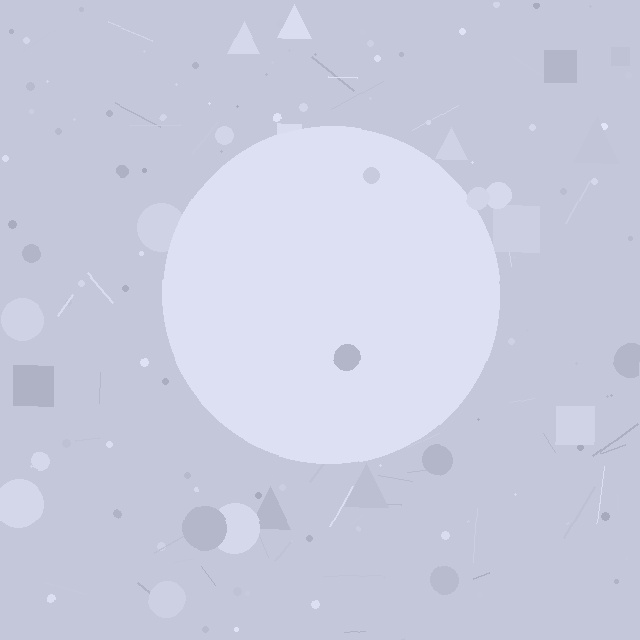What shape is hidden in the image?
A circle is hidden in the image.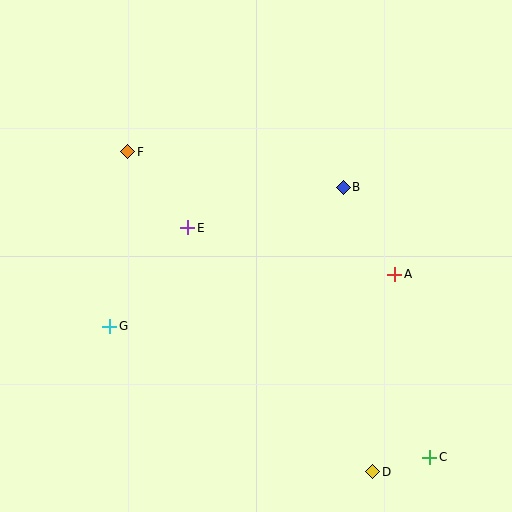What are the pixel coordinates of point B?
Point B is at (343, 187).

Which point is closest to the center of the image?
Point E at (188, 228) is closest to the center.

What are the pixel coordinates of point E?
Point E is at (188, 228).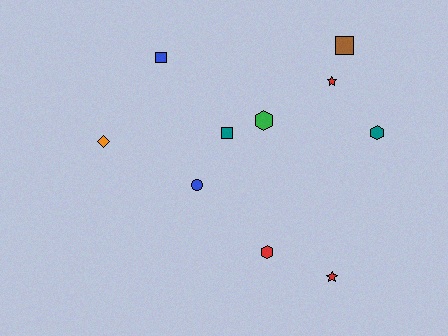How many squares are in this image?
There are 3 squares.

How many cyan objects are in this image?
There are no cyan objects.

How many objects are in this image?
There are 10 objects.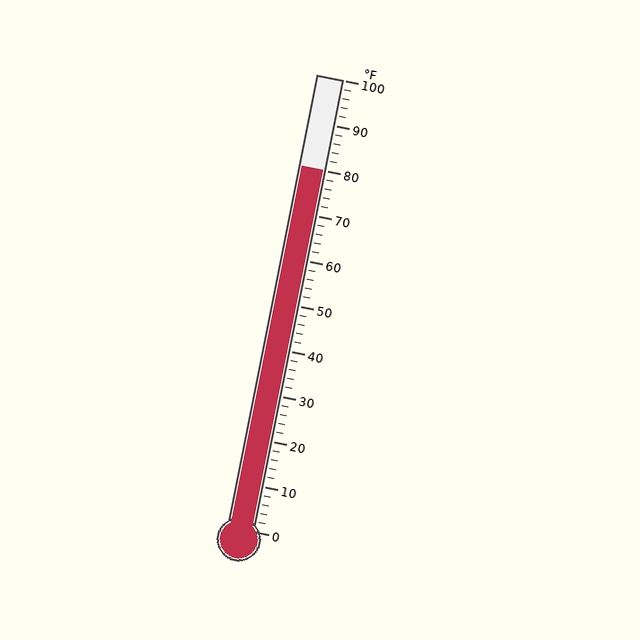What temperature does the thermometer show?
The thermometer shows approximately 80°F.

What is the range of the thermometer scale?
The thermometer scale ranges from 0°F to 100°F.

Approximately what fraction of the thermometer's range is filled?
The thermometer is filled to approximately 80% of its range.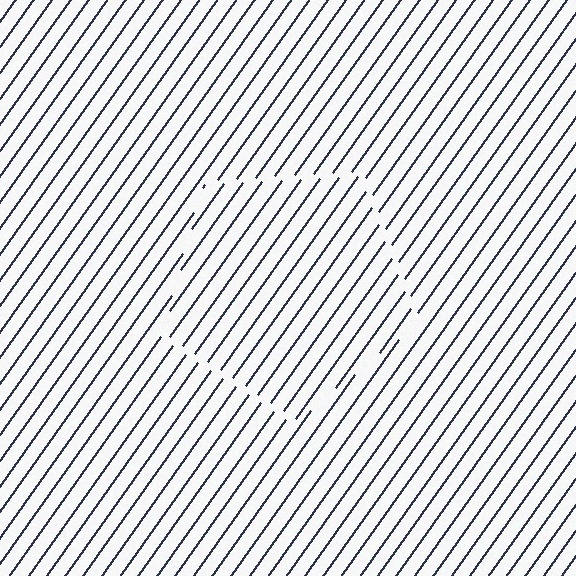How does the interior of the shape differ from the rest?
The interior of the shape contains the same grating, shifted by half a period — the contour is defined by the phase discontinuity where line-ends from the inner and outer gratings abut.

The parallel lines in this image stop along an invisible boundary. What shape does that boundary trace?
An illusory pentagon. The interior of the shape contains the same grating, shifted by half a period — the contour is defined by the phase discontinuity where line-ends from the inner and outer gratings abut.